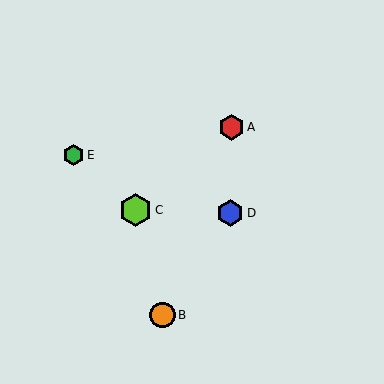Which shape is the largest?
The lime hexagon (labeled C) is the largest.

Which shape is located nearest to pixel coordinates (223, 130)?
The red hexagon (labeled A) at (231, 127) is nearest to that location.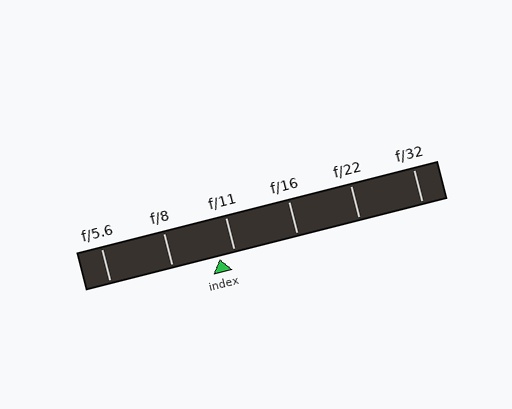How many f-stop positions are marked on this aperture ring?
There are 6 f-stop positions marked.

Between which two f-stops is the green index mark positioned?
The index mark is between f/8 and f/11.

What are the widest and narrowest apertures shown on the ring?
The widest aperture shown is f/5.6 and the narrowest is f/32.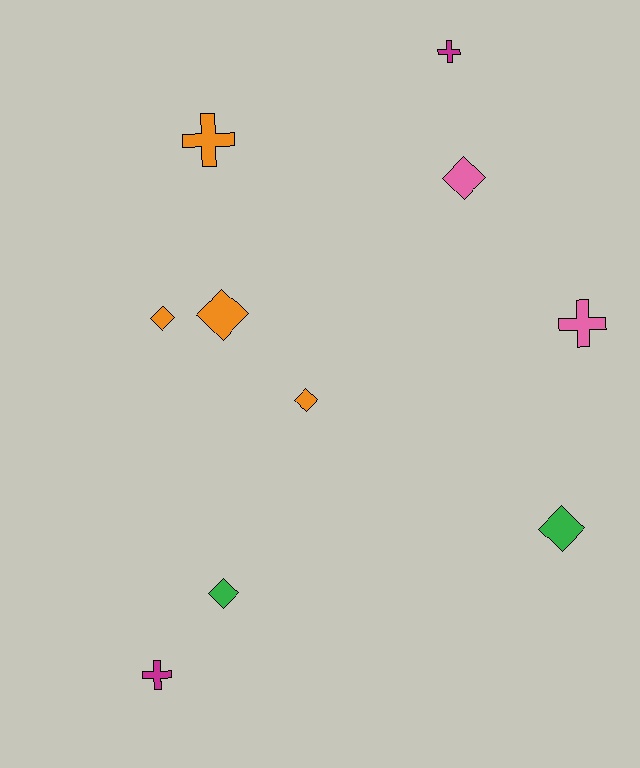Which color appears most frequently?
Orange, with 4 objects.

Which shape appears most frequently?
Diamond, with 6 objects.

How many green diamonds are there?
There are 2 green diamonds.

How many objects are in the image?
There are 10 objects.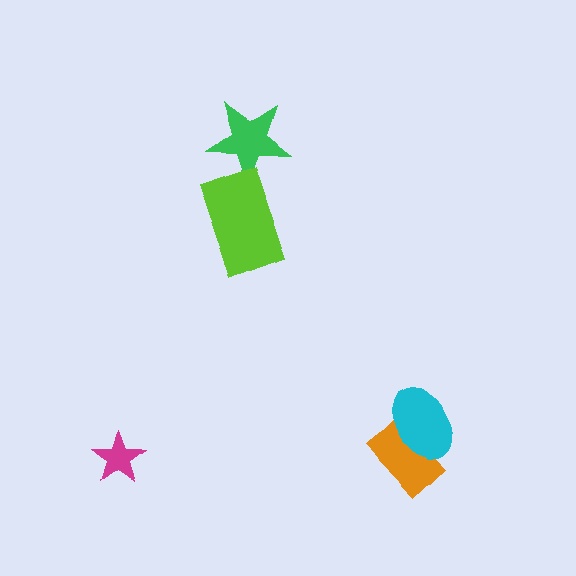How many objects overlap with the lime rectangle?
1 object overlaps with the lime rectangle.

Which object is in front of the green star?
The lime rectangle is in front of the green star.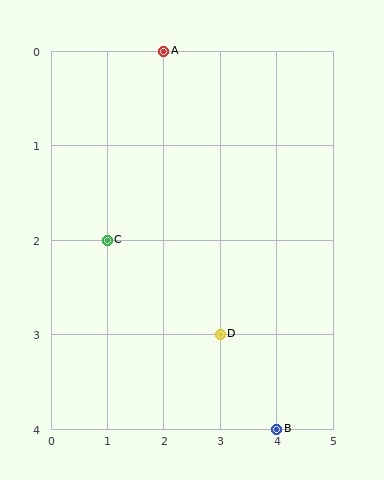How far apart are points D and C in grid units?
Points D and C are 2 columns and 1 row apart (about 2.2 grid units diagonally).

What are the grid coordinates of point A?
Point A is at grid coordinates (2, 0).